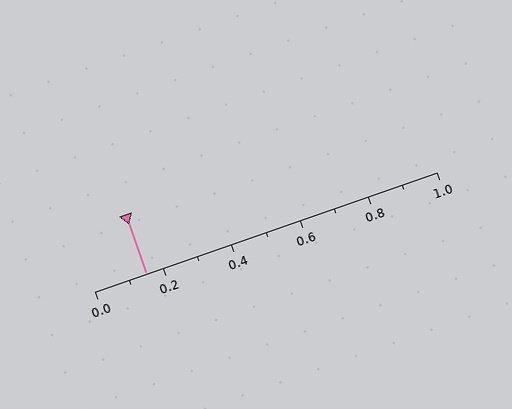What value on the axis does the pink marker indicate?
The marker indicates approximately 0.15.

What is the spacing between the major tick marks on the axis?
The major ticks are spaced 0.2 apart.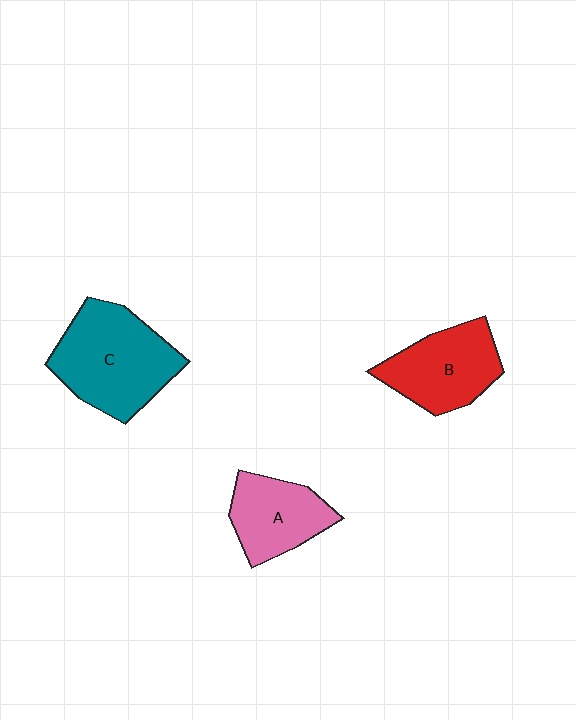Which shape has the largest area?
Shape C (teal).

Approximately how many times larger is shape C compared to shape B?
Approximately 1.3 times.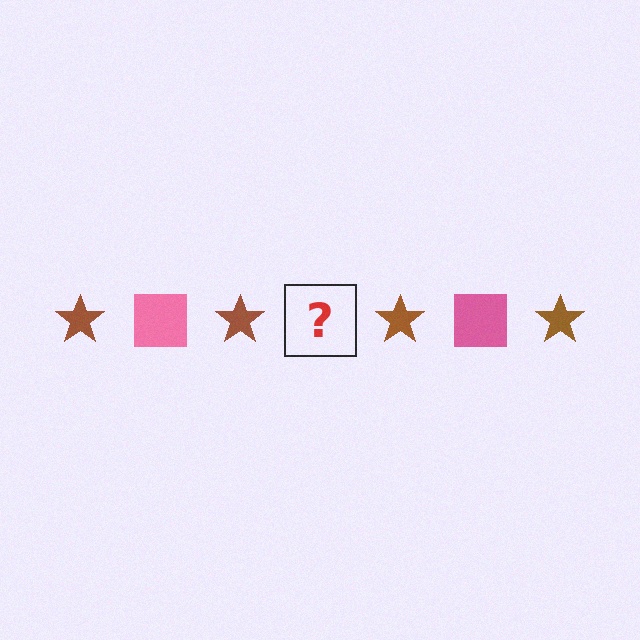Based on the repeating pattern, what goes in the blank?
The blank should be a pink square.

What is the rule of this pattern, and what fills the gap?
The rule is that the pattern alternates between brown star and pink square. The gap should be filled with a pink square.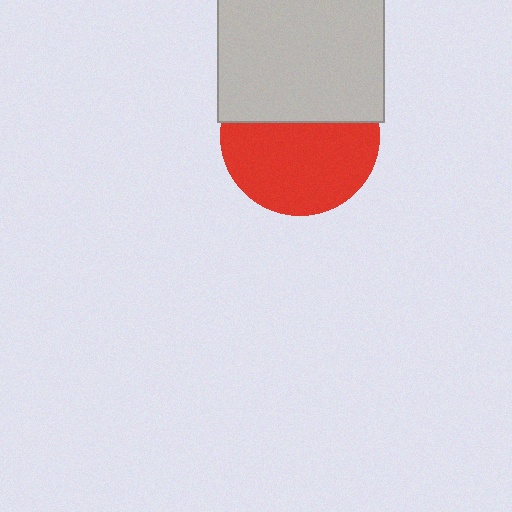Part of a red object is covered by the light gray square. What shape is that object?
It is a circle.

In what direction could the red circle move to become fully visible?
The red circle could move down. That would shift it out from behind the light gray square entirely.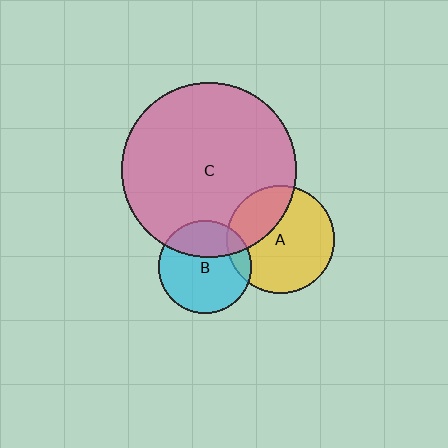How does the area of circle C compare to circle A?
Approximately 2.6 times.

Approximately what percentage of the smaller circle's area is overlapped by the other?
Approximately 30%.